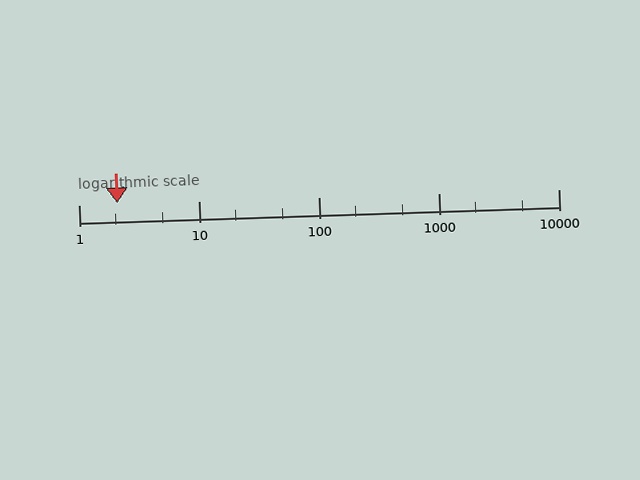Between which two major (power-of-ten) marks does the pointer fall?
The pointer is between 1 and 10.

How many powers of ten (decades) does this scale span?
The scale spans 4 decades, from 1 to 10000.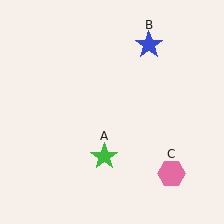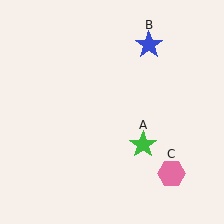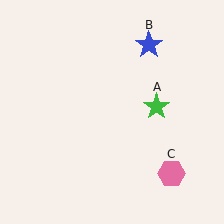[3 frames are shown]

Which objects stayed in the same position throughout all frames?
Blue star (object B) and pink hexagon (object C) remained stationary.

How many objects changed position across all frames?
1 object changed position: green star (object A).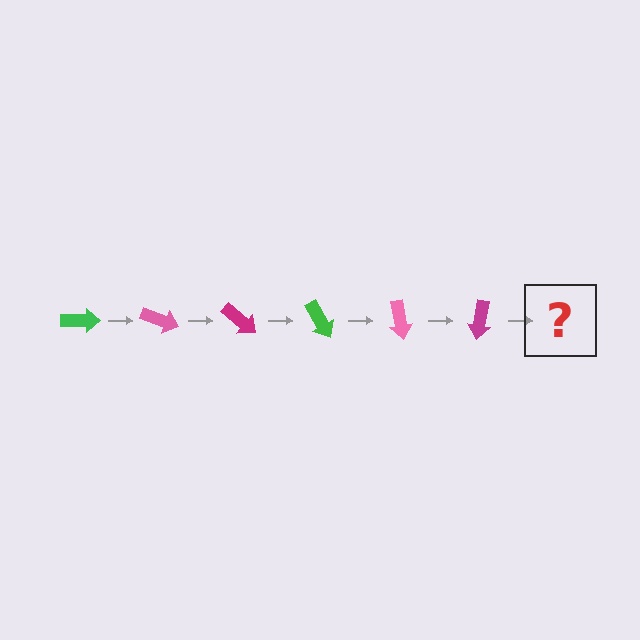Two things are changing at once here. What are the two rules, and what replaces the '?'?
The two rules are that it rotates 20 degrees each step and the color cycles through green, pink, and magenta. The '?' should be a green arrow, rotated 120 degrees from the start.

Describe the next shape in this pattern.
It should be a green arrow, rotated 120 degrees from the start.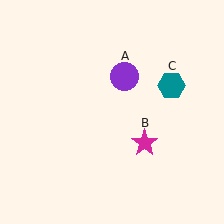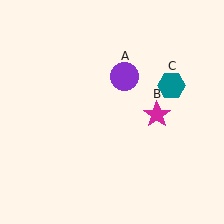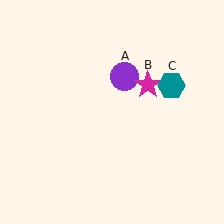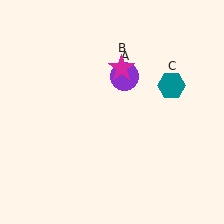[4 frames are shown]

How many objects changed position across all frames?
1 object changed position: magenta star (object B).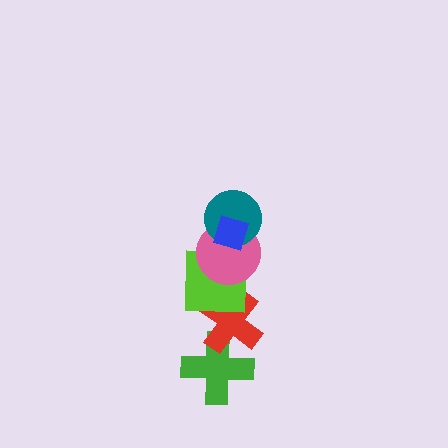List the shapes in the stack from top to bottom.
From top to bottom: the blue diamond, the teal circle, the pink circle, the lime square, the red cross, the green cross.